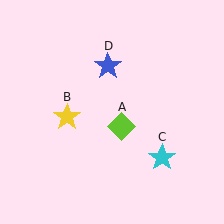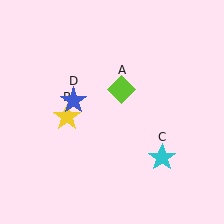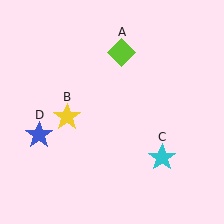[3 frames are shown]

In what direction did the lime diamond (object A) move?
The lime diamond (object A) moved up.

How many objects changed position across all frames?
2 objects changed position: lime diamond (object A), blue star (object D).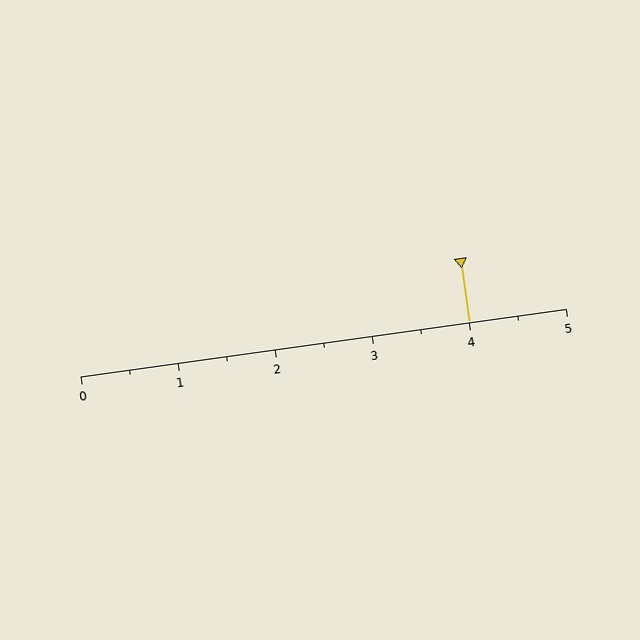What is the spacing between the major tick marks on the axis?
The major ticks are spaced 1 apart.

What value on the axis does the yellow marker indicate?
The marker indicates approximately 4.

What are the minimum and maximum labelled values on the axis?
The axis runs from 0 to 5.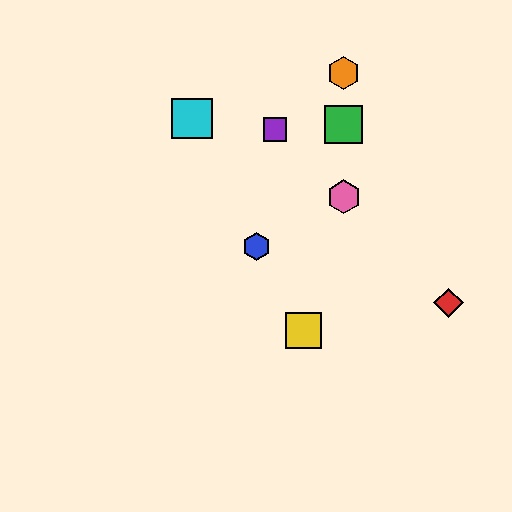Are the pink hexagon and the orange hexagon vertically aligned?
Yes, both are at x≈344.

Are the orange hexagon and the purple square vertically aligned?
No, the orange hexagon is at x≈344 and the purple square is at x≈275.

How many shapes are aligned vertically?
3 shapes (the green square, the orange hexagon, the pink hexagon) are aligned vertically.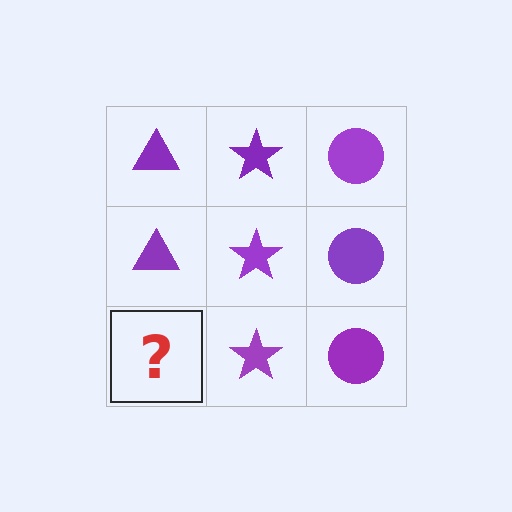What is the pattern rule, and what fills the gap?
The rule is that each column has a consistent shape. The gap should be filled with a purple triangle.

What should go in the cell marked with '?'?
The missing cell should contain a purple triangle.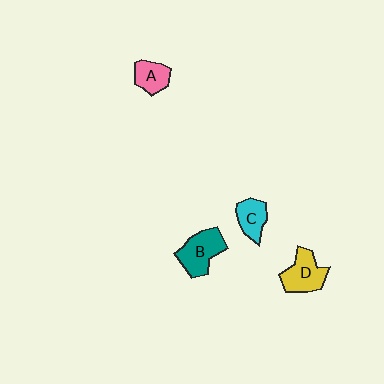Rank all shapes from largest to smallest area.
From largest to smallest: B (teal), D (yellow), C (cyan), A (pink).